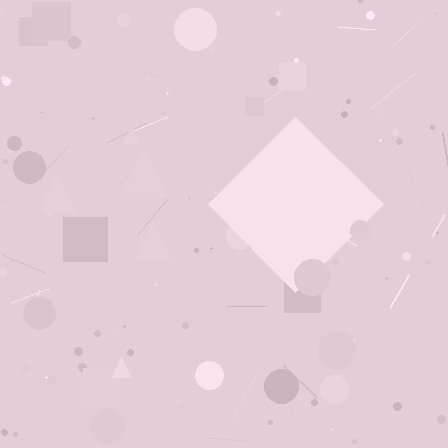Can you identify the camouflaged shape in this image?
The camouflaged shape is a diamond.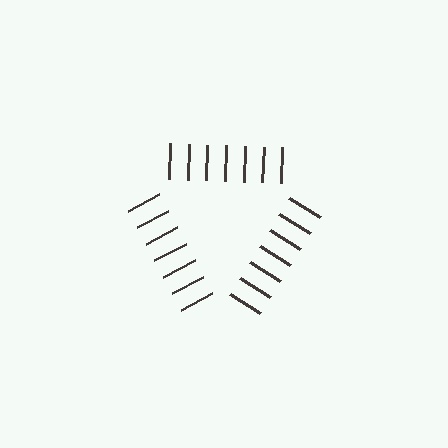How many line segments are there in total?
21 — 7 along each of the 3 edges.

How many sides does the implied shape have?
3 sides — the line-ends trace a triangle.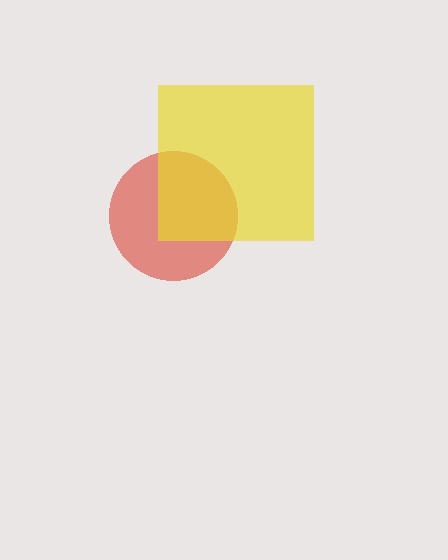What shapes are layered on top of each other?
The layered shapes are: a red circle, a yellow square.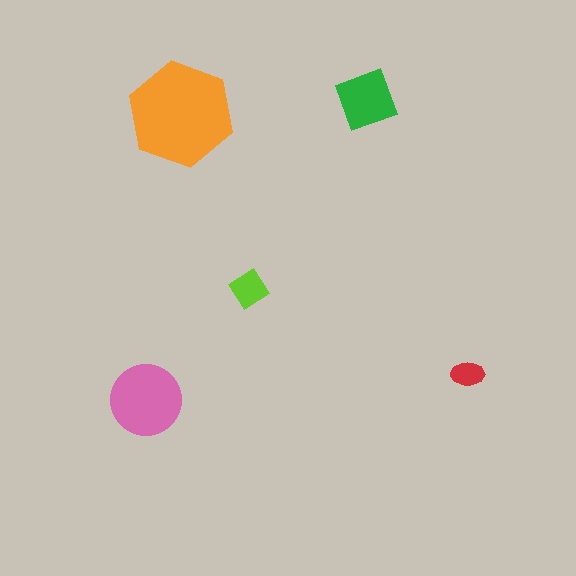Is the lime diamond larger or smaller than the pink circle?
Smaller.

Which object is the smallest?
The red ellipse.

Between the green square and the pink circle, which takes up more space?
The pink circle.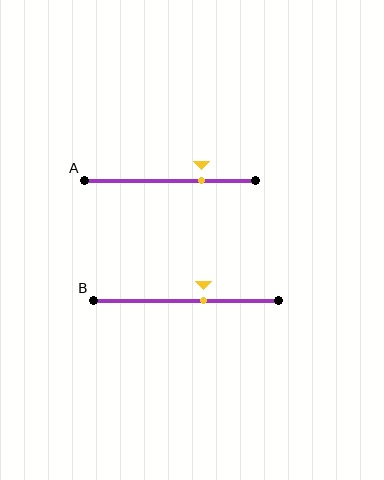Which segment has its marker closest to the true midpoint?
Segment B has its marker closest to the true midpoint.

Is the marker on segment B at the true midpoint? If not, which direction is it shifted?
No, the marker on segment B is shifted to the right by about 9% of the segment length.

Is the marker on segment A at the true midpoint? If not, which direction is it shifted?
No, the marker on segment A is shifted to the right by about 18% of the segment length.